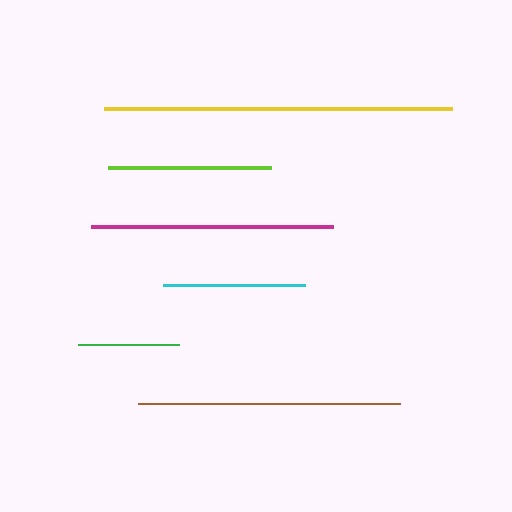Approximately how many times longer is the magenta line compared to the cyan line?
The magenta line is approximately 1.7 times the length of the cyan line.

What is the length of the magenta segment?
The magenta segment is approximately 243 pixels long.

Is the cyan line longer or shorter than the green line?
The cyan line is longer than the green line.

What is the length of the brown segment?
The brown segment is approximately 262 pixels long.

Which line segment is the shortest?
The green line is the shortest at approximately 100 pixels.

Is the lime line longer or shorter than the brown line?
The brown line is longer than the lime line.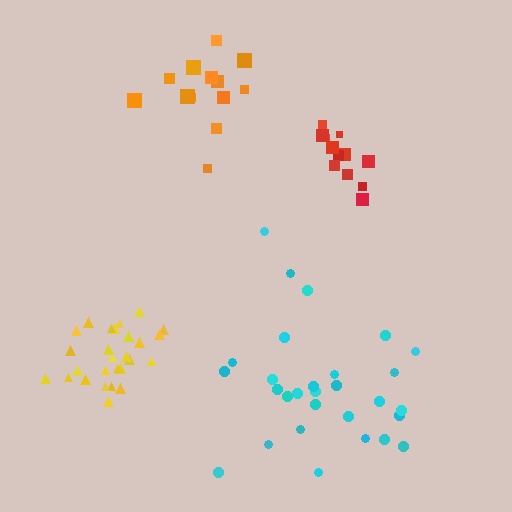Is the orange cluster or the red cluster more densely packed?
Red.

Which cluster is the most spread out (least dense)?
Cyan.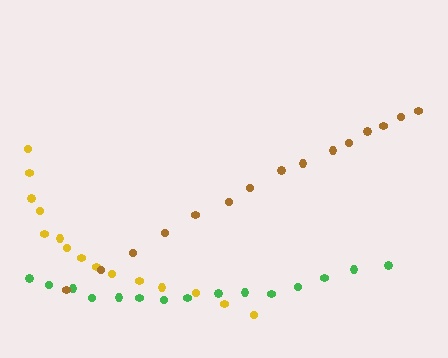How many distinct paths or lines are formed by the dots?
There are 3 distinct paths.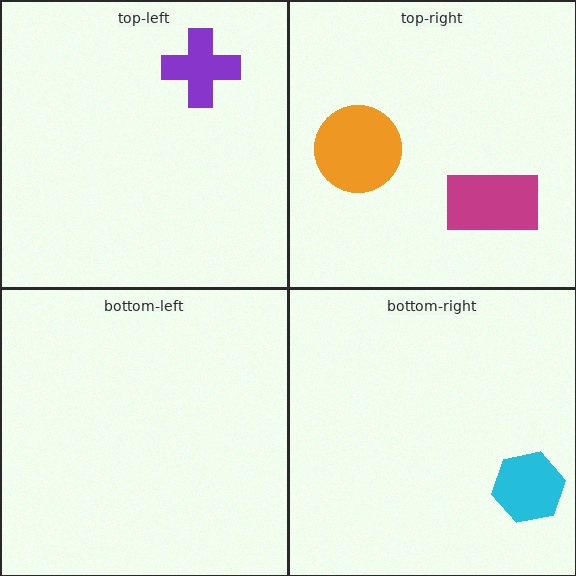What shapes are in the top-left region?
The purple cross.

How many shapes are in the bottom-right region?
1.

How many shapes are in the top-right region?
2.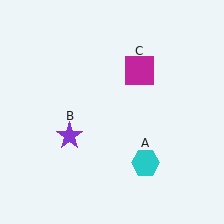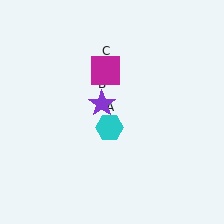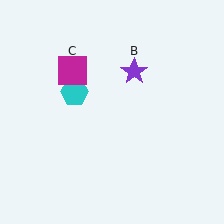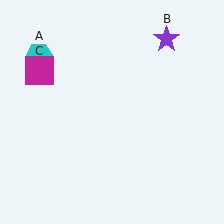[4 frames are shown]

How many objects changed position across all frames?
3 objects changed position: cyan hexagon (object A), purple star (object B), magenta square (object C).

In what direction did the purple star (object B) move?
The purple star (object B) moved up and to the right.